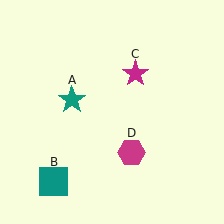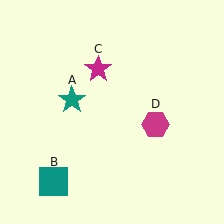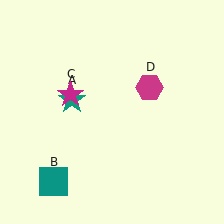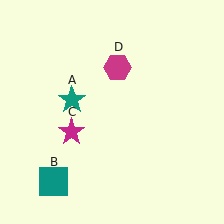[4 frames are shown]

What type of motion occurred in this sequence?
The magenta star (object C), magenta hexagon (object D) rotated counterclockwise around the center of the scene.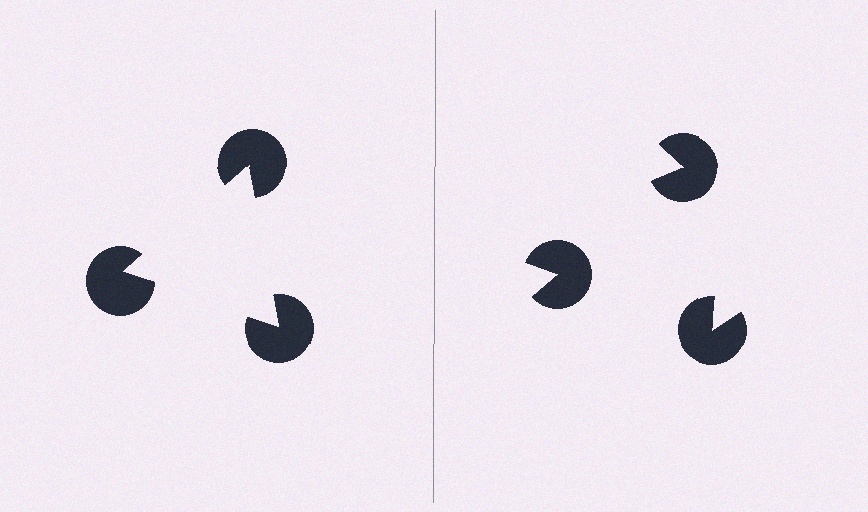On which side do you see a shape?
An illusory triangle appears on the left side. On the right side the wedge cuts are rotated, so no coherent shape forms.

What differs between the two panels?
The pac-man discs are positioned identically on both sides; only the wedge orientations differ. On the left they align to a triangle; on the right they are misaligned.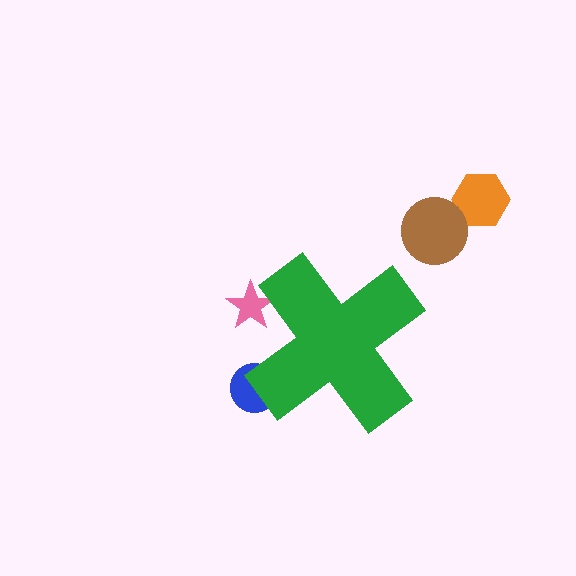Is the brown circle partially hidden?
No, the brown circle is fully visible.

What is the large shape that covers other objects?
A green cross.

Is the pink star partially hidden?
Yes, the pink star is partially hidden behind the green cross.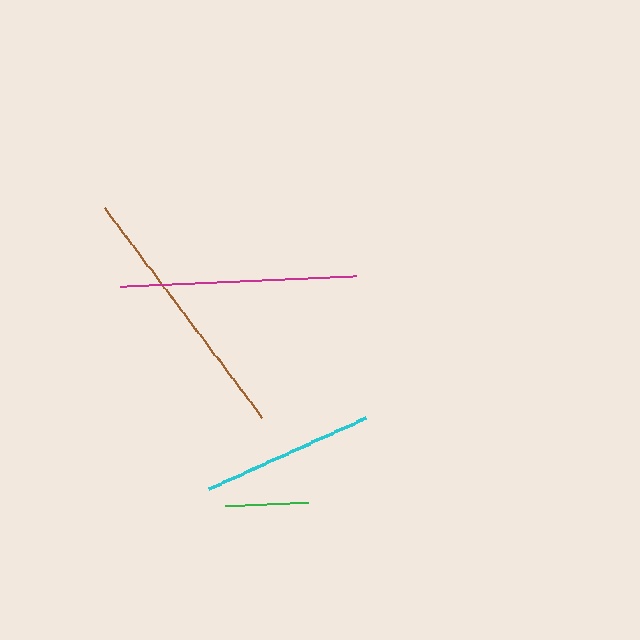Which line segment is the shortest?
The green line is the shortest at approximately 83 pixels.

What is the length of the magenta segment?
The magenta segment is approximately 236 pixels long.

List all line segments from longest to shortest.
From longest to shortest: brown, magenta, cyan, green.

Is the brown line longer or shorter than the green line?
The brown line is longer than the green line.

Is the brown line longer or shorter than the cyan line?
The brown line is longer than the cyan line.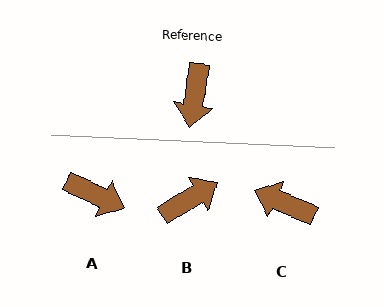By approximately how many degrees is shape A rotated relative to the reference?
Approximately 74 degrees counter-clockwise.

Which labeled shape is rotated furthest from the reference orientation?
B, about 130 degrees away.